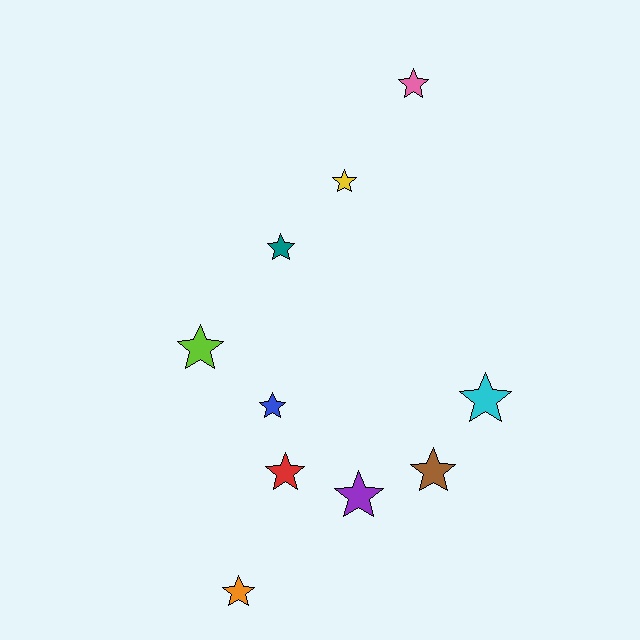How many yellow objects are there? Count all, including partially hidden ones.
There is 1 yellow object.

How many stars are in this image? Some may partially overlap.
There are 10 stars.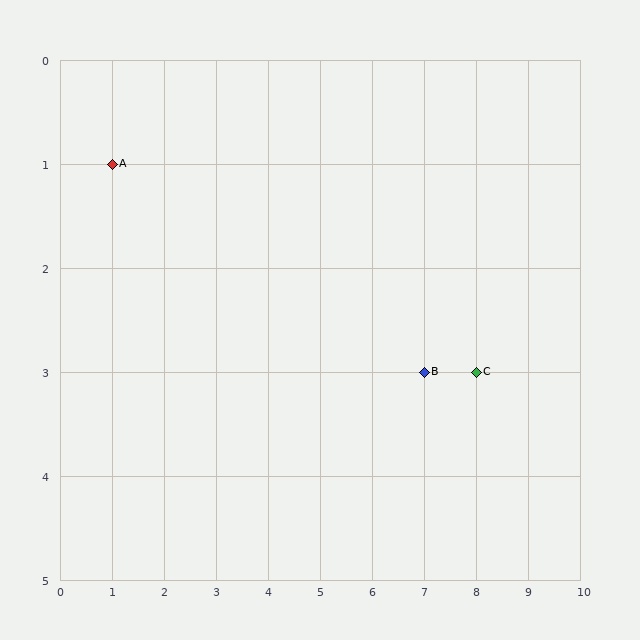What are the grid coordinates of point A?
Point A is at grid coordinates (1, 1).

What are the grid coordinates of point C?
Point C is at grid coordinates (8, 3).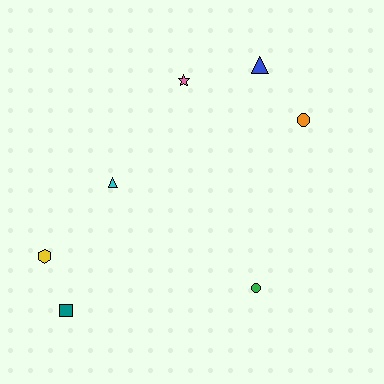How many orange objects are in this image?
There is 1 orange object.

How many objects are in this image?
There are 7 objects.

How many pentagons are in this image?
There are no pentagons.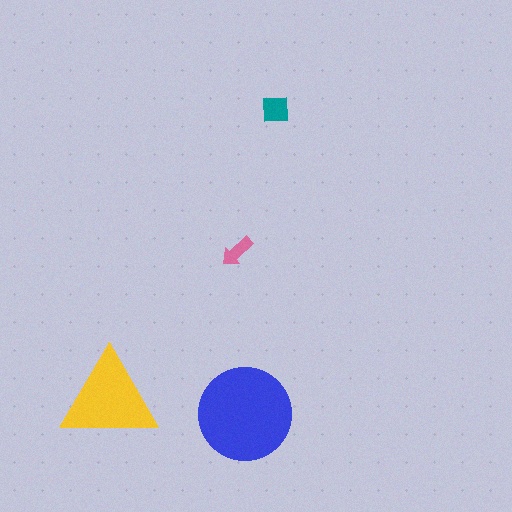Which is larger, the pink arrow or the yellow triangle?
The yellow triangle.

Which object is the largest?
The blue circle.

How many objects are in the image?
There are 4 objects in the image.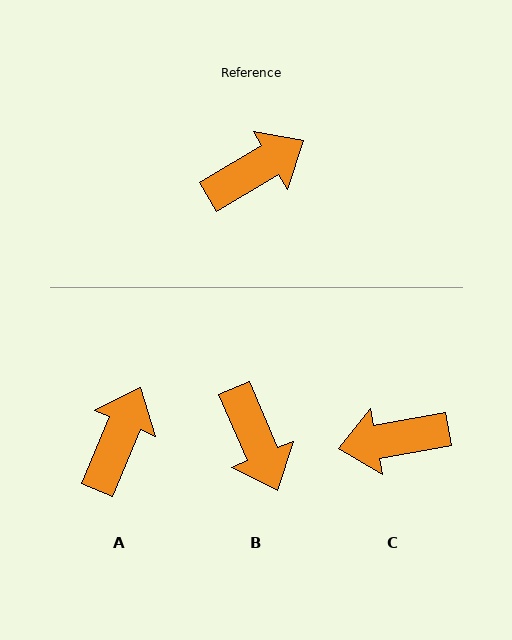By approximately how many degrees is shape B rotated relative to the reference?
Approximately 98 degrees clockwise.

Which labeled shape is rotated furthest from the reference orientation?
C, about 160 degrees away.